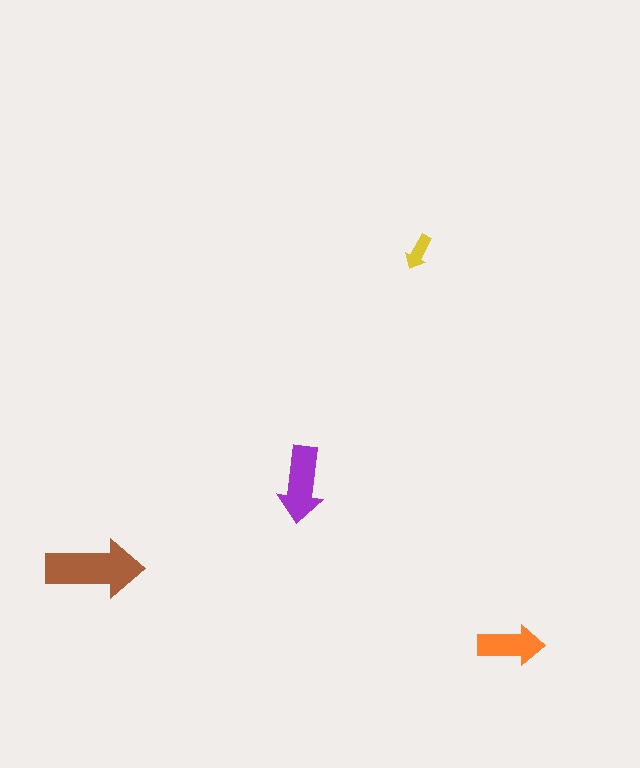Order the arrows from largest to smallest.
the brown one, the purple one, the orange one, the yellow one.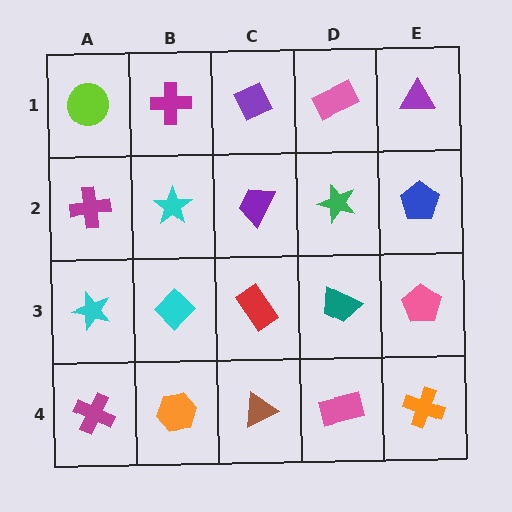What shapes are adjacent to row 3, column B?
A cyan star (row 2, column B), an orange hexagon (row 4, column B), a cyan star (row 3, column A), a red rectangle (row 3, column C).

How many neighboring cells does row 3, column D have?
4.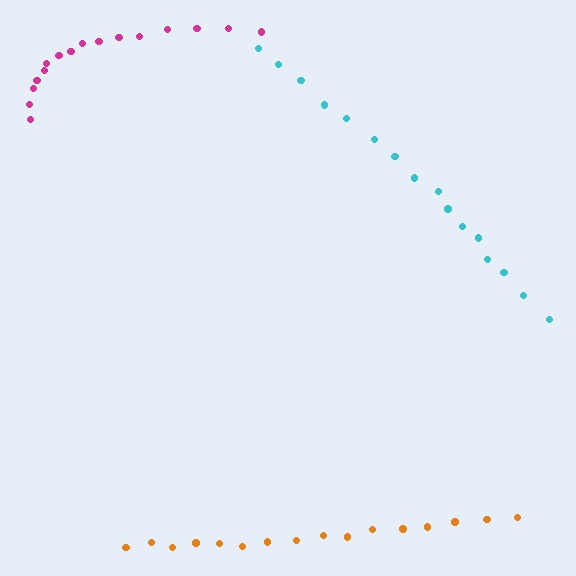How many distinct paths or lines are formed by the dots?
There are 3 distinct paths.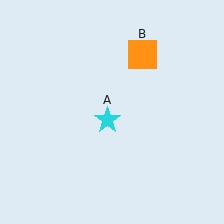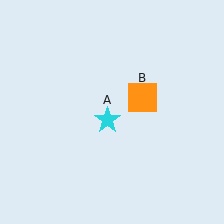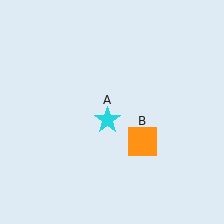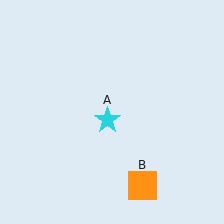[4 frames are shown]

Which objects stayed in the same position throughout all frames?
Cyan star (object A) remained stationary.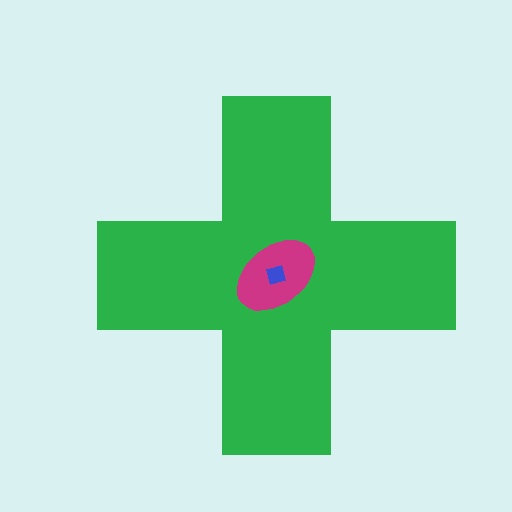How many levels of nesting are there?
3.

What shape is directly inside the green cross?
The magenta ellipse.